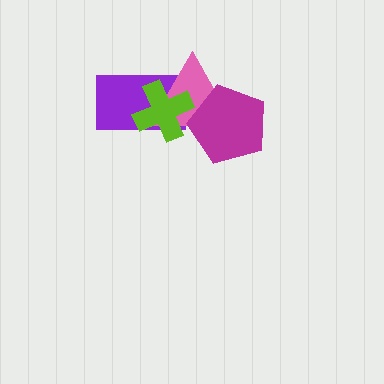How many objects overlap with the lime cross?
2 objects overlap with the lime cross.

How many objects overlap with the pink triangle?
3 objects overlap with the pink triangle.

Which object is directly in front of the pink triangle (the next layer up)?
The magenta pentagon is directly in front of the pink triangle.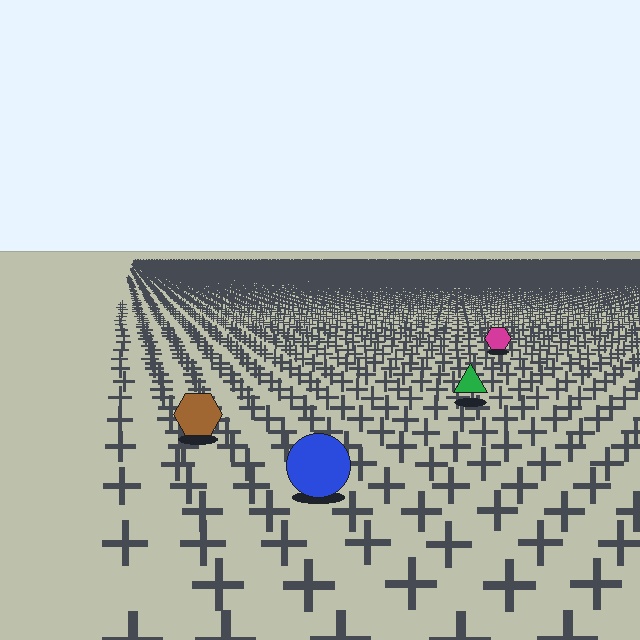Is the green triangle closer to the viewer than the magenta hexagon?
Yes. The green triangle is closer — you can tell from the texture gradient: the ground texture is coarser near it.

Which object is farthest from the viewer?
The magenta hexagon is farthest from the viewer. It appears smaller and the ground texture around it is denser.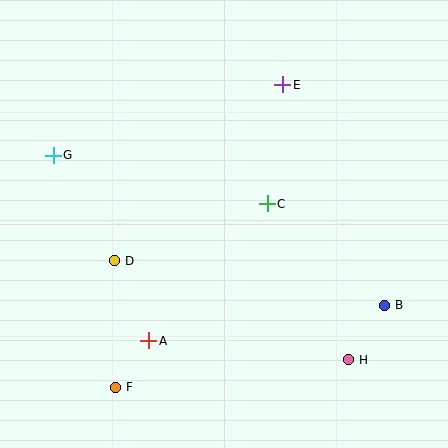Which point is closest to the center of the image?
Point C at (267, 204) is closest to the center.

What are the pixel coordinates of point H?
Point H is at (349, 360).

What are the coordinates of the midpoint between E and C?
The midpoint between E and C is at (275, 144).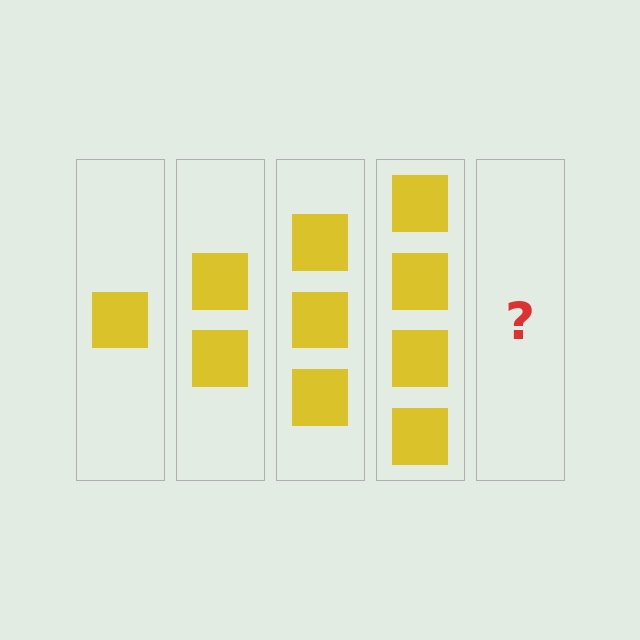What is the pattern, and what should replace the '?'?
The pattern is that each step adds one more square. The '?' should be 5 squares.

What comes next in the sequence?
The next element should be 5 squares.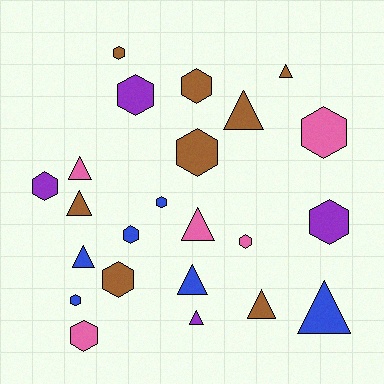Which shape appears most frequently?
Hexagon, with 13 objects.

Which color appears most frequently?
Brown, with 8 objects.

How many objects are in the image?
There are 23 objects.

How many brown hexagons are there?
There are 4 brown hexagons.